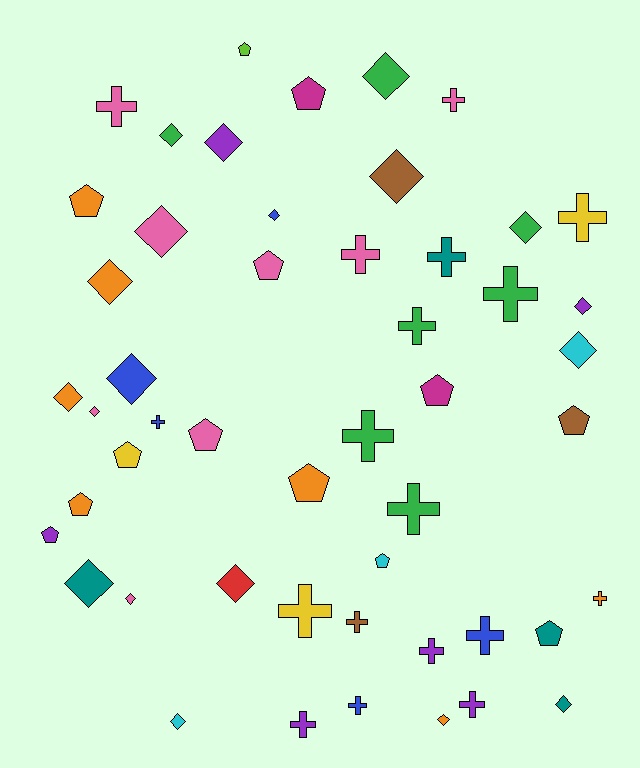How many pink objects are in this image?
There are 8 pink objects.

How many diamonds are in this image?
There are 19 diamonds.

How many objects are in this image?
There are 50 objects.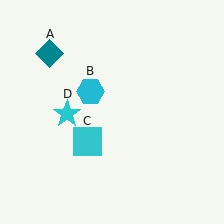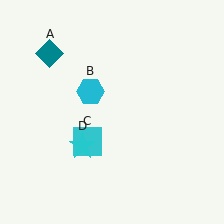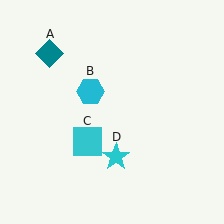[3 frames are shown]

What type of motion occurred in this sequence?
The cyan star (object D) rotated counterclockwise around the center of the scene.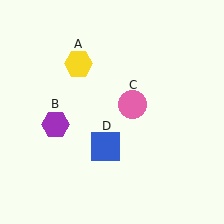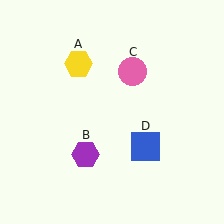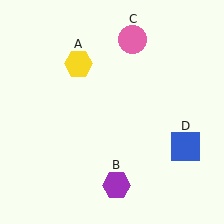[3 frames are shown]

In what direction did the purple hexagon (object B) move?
The purple hexagon (object B) moved down and to the right.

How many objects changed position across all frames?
3 objects changed position: purple hexagon (object B), pink circle (object C), blue square (object D).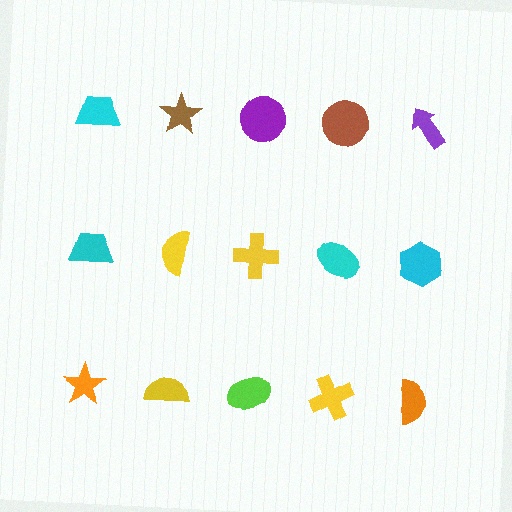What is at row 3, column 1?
An orange star.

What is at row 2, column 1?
A cyan trapezoid.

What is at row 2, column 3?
A yellow cross.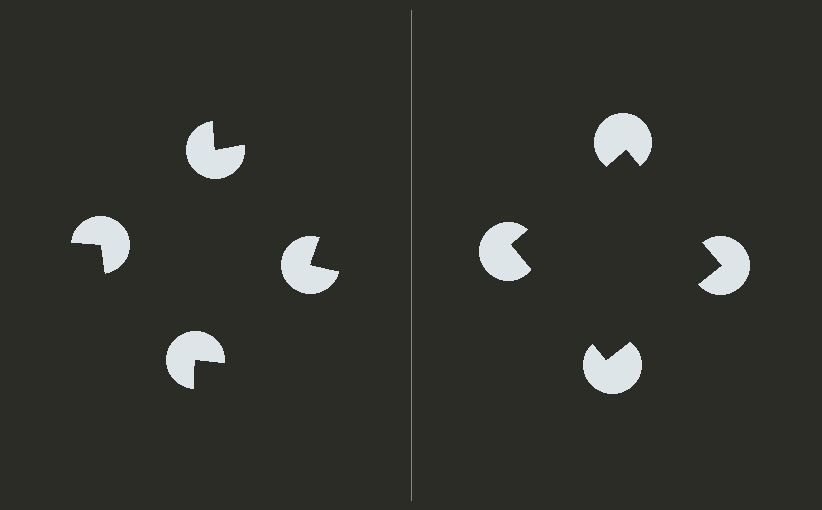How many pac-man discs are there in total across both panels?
8 — 4 on each side.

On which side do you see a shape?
An illusory square appears on the right side. On the left side the wedge cuts are rotated, so no coherent shape forms.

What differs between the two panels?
The pac-man discs are positioned identically on both sides; only the wedge orientations differ. On the right they align to a square; on the left they are misaligned.